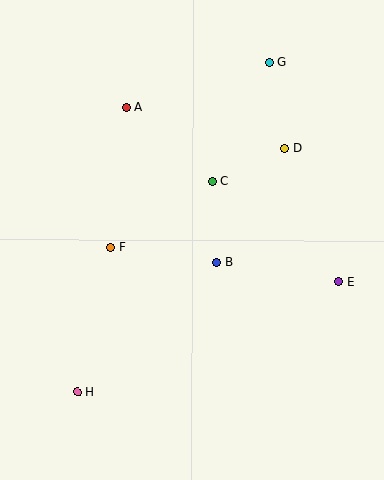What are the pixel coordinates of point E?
Point E is at (338, 282).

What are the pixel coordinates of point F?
Point F is at (111, 247).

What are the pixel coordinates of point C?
Point C is at (212, 182).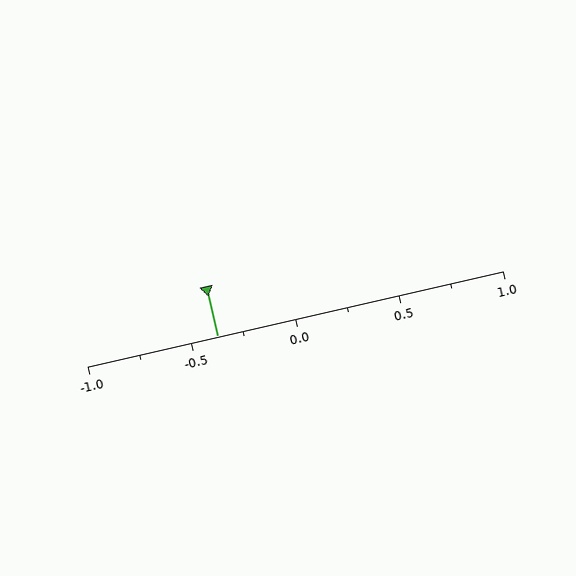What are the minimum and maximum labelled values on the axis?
The axis runs from -1.0 to 1.0.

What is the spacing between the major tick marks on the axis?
The major ticks are spaced 0.5 apart.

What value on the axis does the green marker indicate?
The marker indicates approximately -0.38.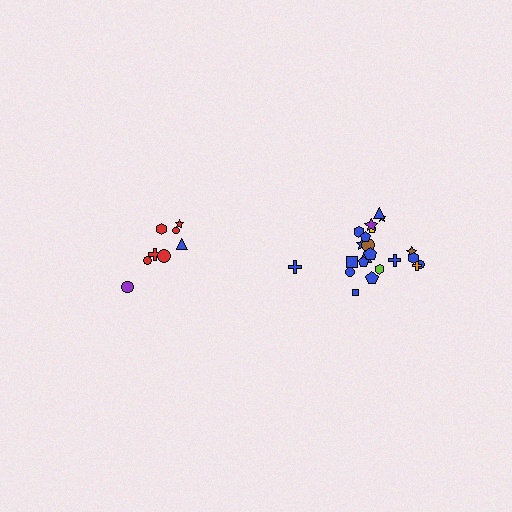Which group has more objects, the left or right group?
The right group.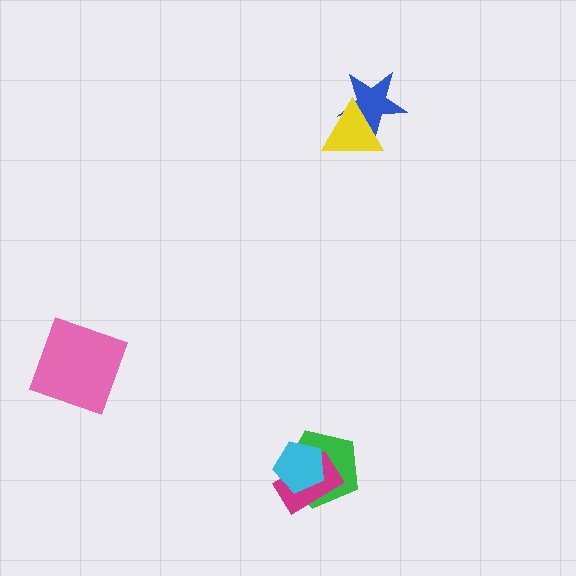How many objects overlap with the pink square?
0 objects overlap with the pink square.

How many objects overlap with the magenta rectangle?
2 objects overlap with the magenta rectangle.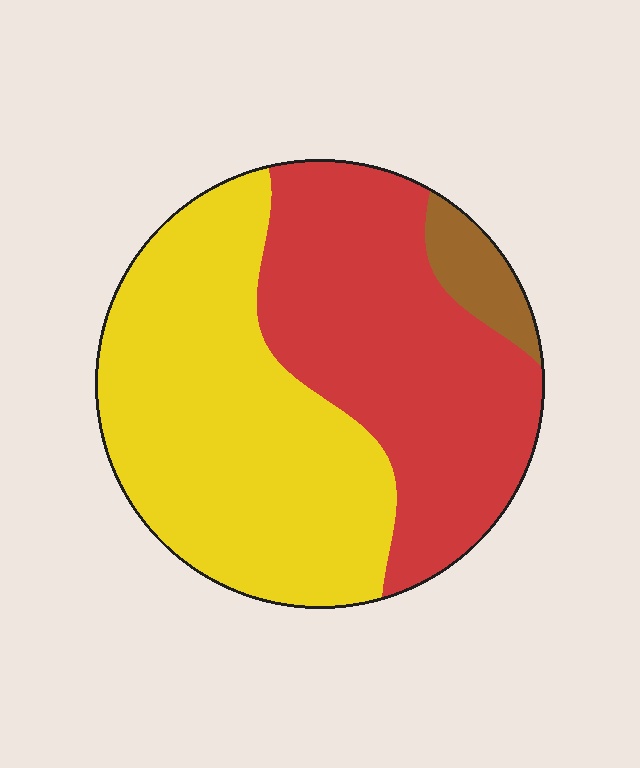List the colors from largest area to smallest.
From largest to smallest: yellow, red, brown.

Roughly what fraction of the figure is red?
Red covers 43% of the figure.